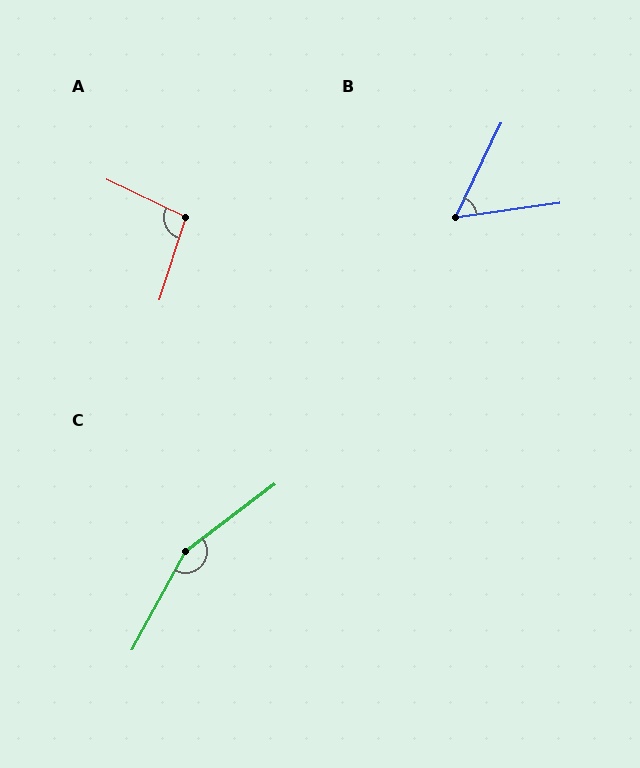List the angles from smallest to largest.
B (56°), A (97°), C (156°).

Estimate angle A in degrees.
Approximately 97 degrees.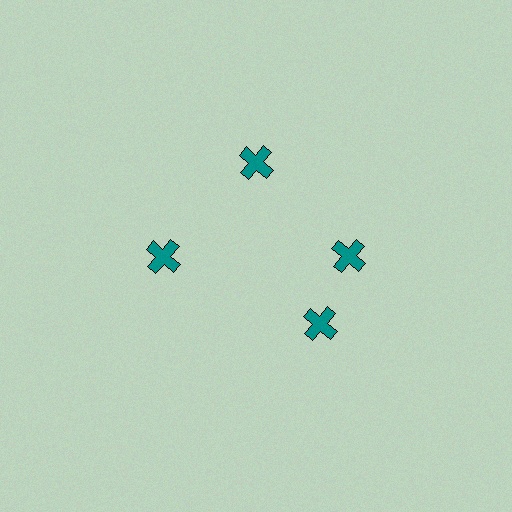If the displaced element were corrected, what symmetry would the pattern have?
It would have 4-fold rotational symmetry — the pattern would map onto itself every 90 degrees.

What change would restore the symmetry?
The symmetry would be restored by rotating it back into even spacing with its neighbors so that all 4 crosses sit at equal angles and equal distance from the center.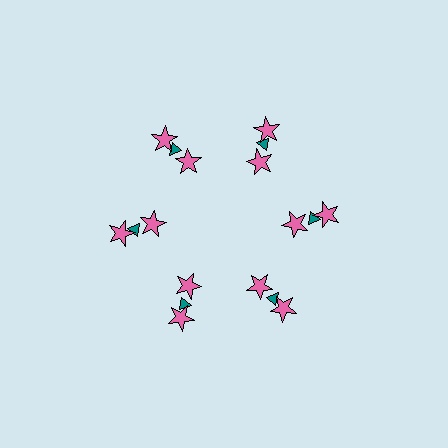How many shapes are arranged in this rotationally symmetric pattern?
There are 18 shapes, arranged in 6 groups of 3.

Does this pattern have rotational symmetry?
Yes, this pattern has 6-fold rotational symmetry. It looks the same after rotating 60 degrees around the center.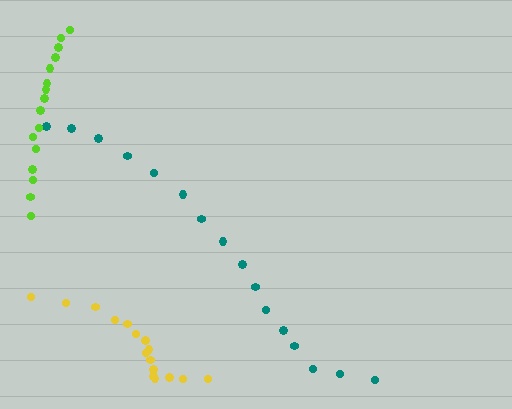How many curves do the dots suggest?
There are 3 distinct paths.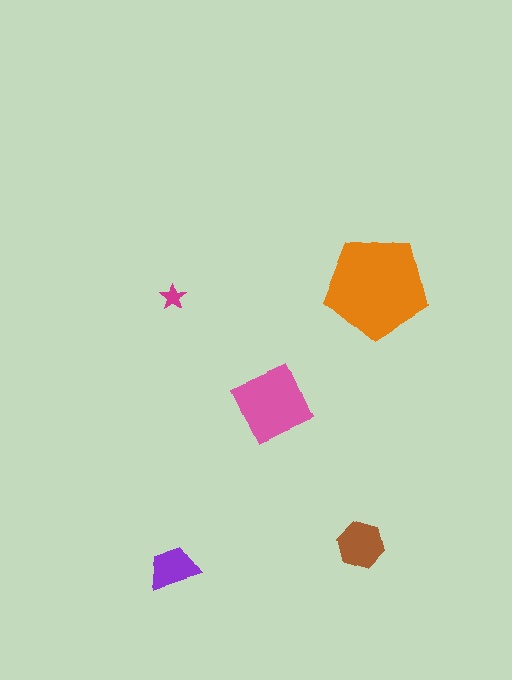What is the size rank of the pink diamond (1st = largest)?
2nd.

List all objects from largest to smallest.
The orange pentagon, the pink diamond, the brown hexagon, the purple trapezoid, the magenta star.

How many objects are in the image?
There are 5 objects in the image.